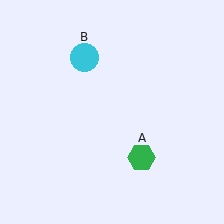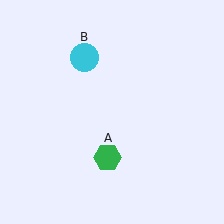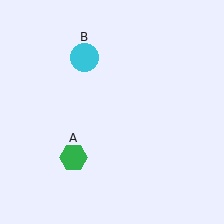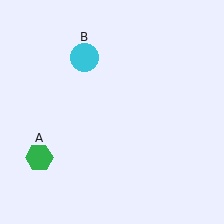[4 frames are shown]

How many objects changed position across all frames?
1 object changed position: green hexagon (object A).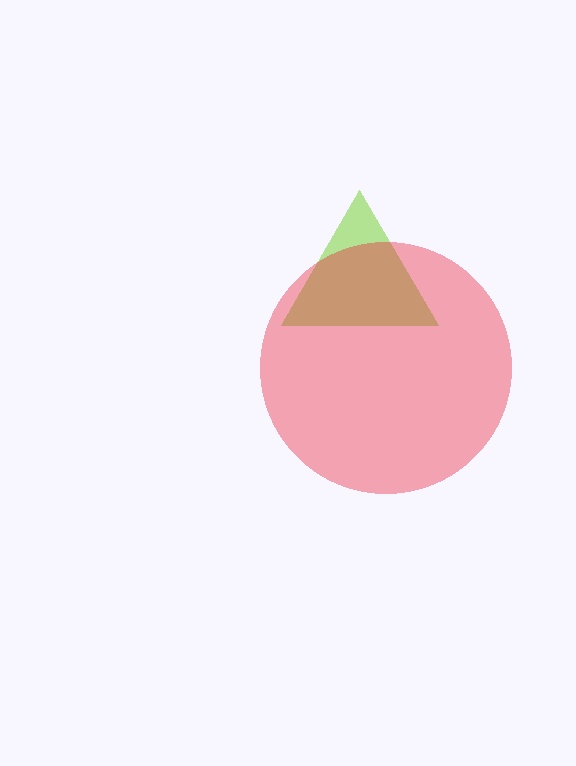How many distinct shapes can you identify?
There are 2 distinct shapes: a lime triangle, a red circle.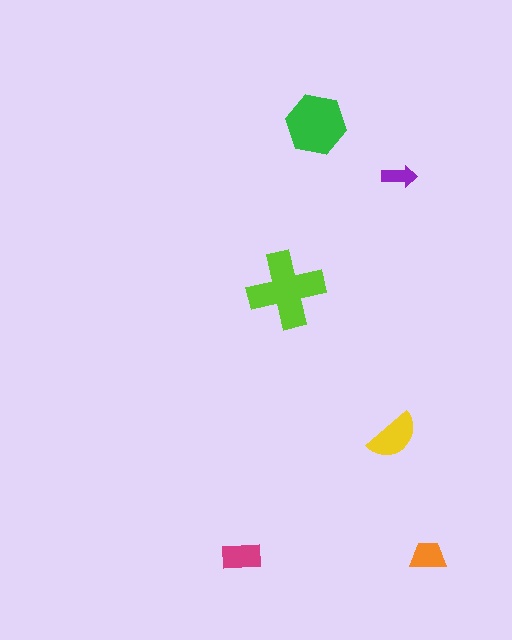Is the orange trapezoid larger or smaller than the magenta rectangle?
Smaller.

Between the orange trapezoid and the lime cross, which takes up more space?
The lime cross.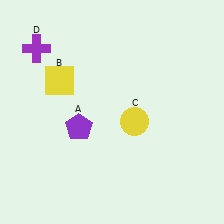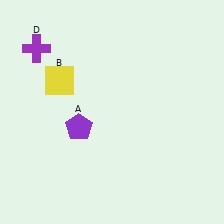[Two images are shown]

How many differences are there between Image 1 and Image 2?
There is 1 difference between the two images.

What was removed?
The yellow circle (C) was removed in Image 2.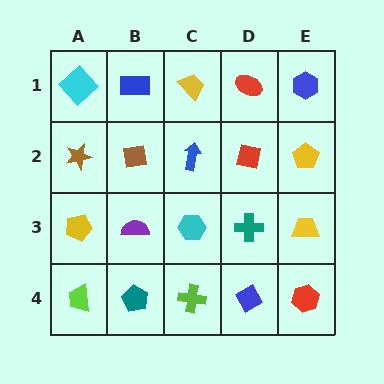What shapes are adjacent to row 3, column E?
A yellow pentagon (row 2, column E), a red hexagon (row 4, column E), a teal cross (row 3, column D).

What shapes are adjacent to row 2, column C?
A yellow trapezoid (row 1, column C), a cyan hexagon (row 3, column C), a brown square (row 2, column B), a red square (row 2, column D).